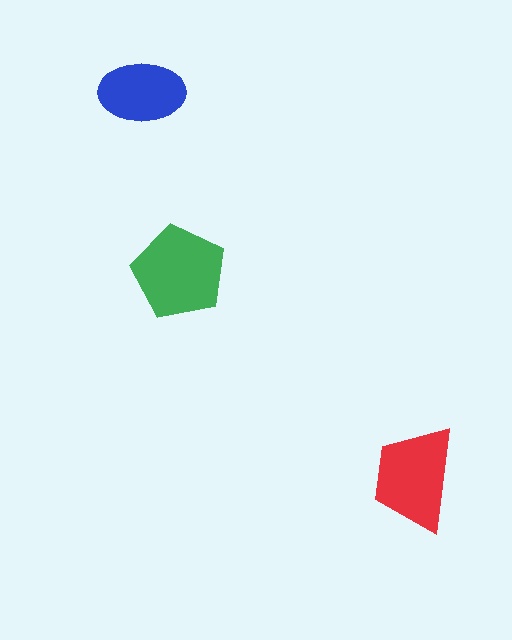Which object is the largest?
The green pentagon.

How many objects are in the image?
There are 3 objects in the image.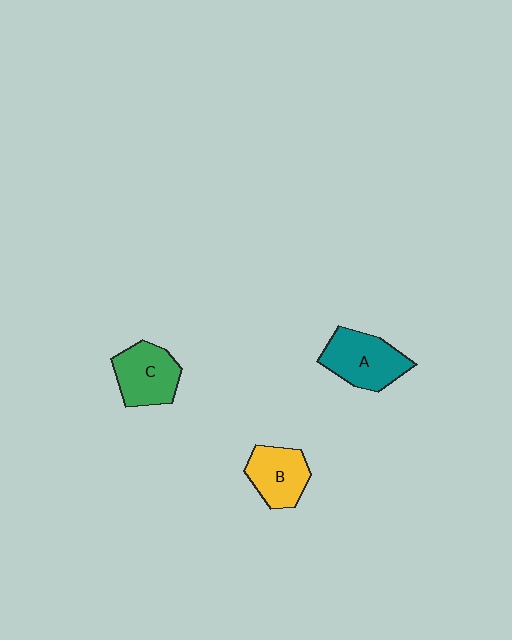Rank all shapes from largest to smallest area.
From largest to smallest: A (teal), C (green), B (yellow).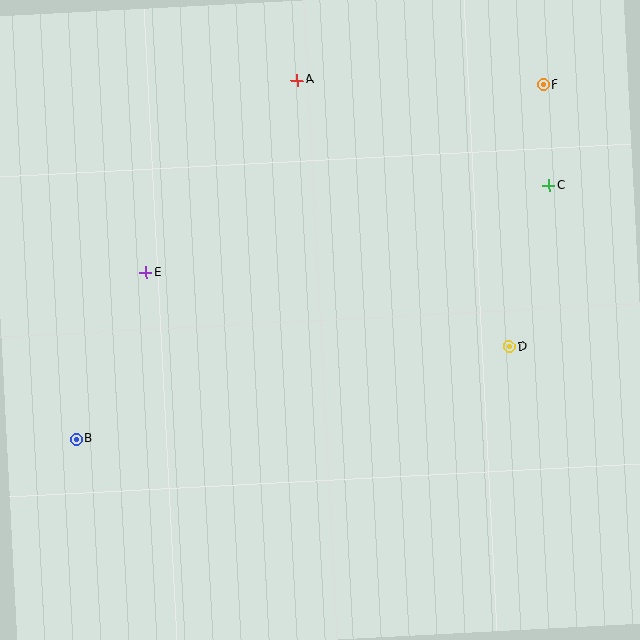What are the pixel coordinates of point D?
Point D is at (509, 347).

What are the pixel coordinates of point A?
Point A is at (297, 80).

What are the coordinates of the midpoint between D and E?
The midpoint between D and E is at (328, 310).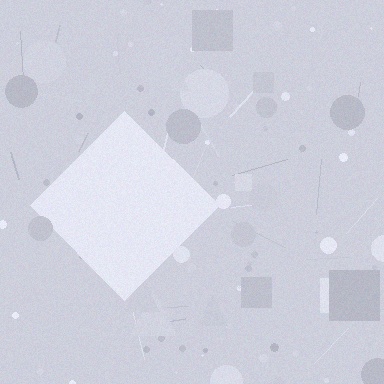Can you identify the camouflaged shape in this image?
The camouflaged shape is a diamond.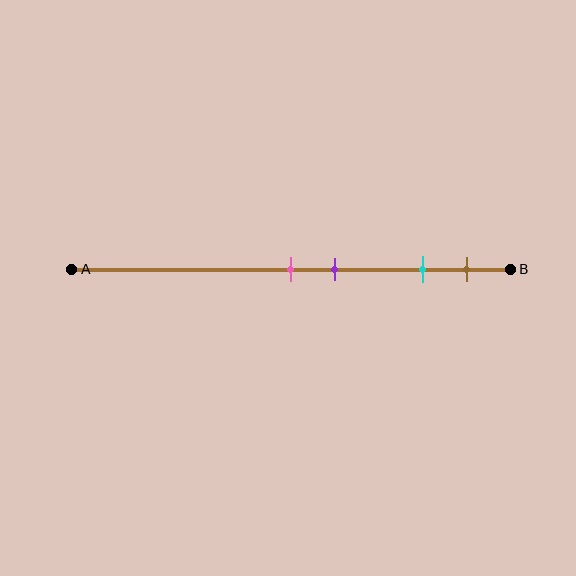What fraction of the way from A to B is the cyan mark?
The cyan mark is approximately 80% (0.8) of the way from A to B.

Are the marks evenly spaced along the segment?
No, the marks are not evenly spaced.